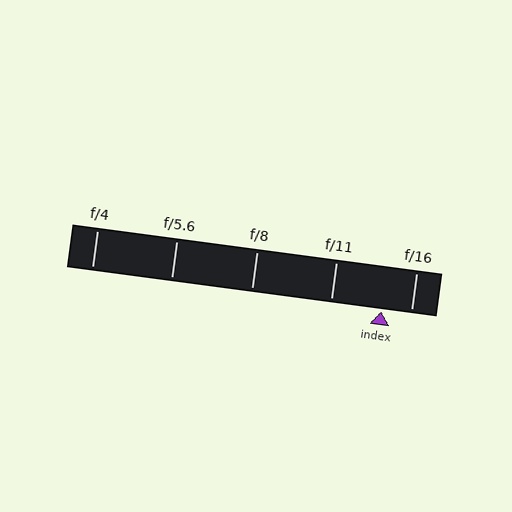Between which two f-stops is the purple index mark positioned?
The index mark is between f/11 and f/16.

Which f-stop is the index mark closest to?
The index mark is closest to f/16.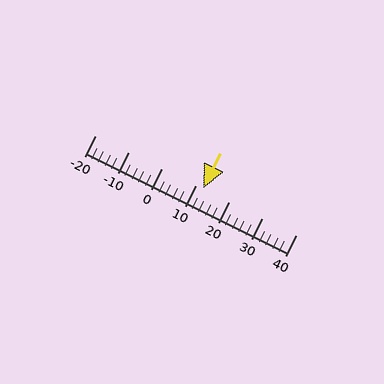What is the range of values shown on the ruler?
The ruler shows values from -20 to 40.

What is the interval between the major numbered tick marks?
The major tick marks are spaced 10 units apart.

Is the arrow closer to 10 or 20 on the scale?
The arrow is closer to 10.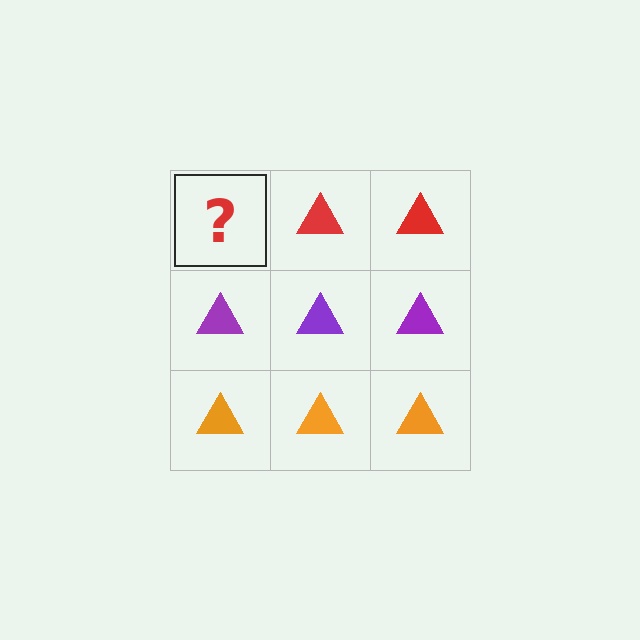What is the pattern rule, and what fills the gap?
The rule is that each row has a consistent color. The gap should be filled with a red triangle.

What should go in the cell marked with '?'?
The missing cell should contain a red triangle.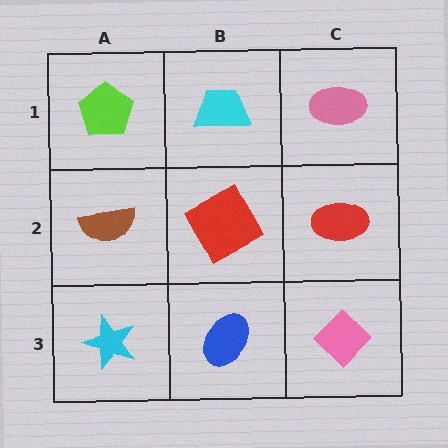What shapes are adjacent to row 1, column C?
A red ellipse (row 2, column C), a cyan trapezoid (row 1, column B).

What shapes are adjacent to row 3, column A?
A brown semicircle (row 2, column A), a blue ellipse (row 3, column B).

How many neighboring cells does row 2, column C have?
3.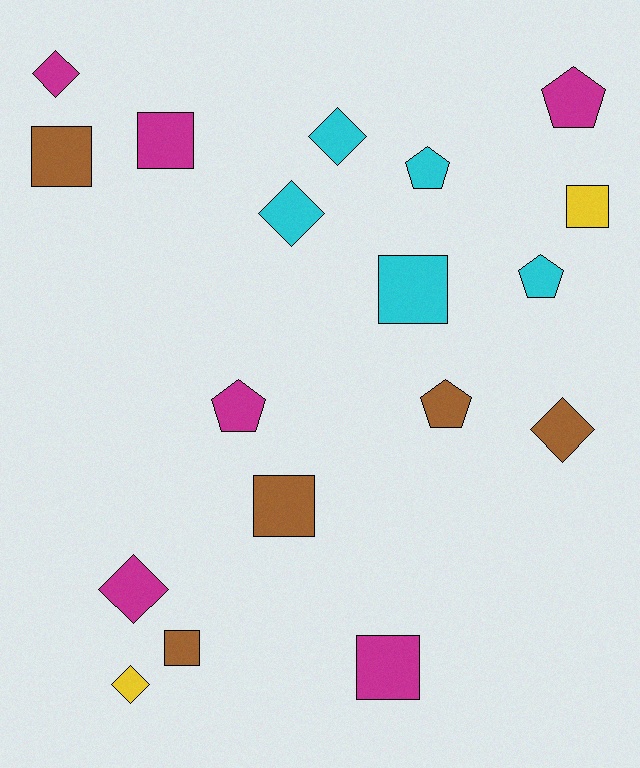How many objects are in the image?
There are 18 objects.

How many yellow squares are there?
There is 1 yellow square.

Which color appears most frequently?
Magenta, with 6 objects.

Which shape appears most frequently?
Square, with 7 objects.